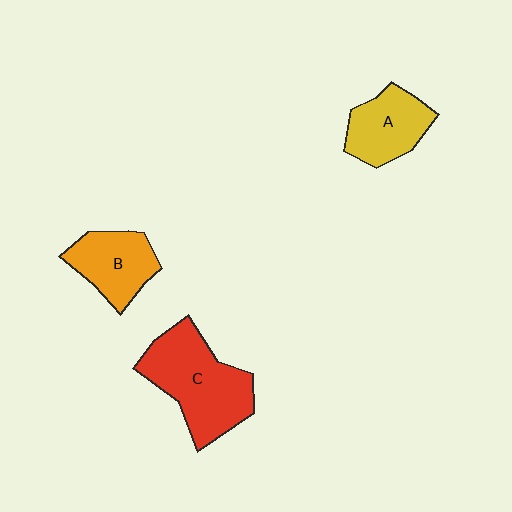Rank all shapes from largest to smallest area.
From largest to smallest: C (red), B (orange), A (yellow).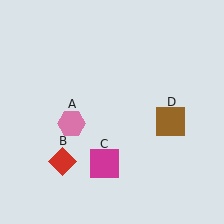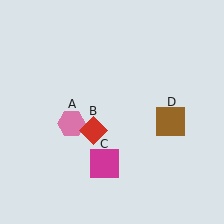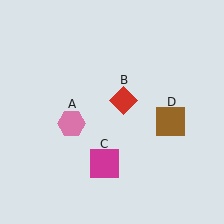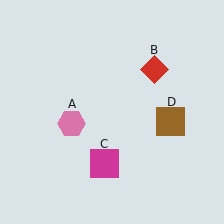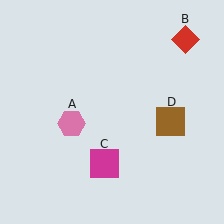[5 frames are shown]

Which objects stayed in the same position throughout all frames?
Pink hexagon (object A) and magenta square (object C) and brown square (object D) remained stationary.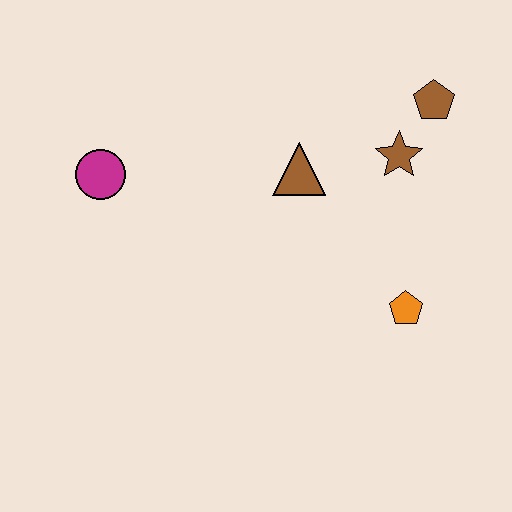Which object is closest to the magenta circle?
The brown triangle is closest to the magenta circle.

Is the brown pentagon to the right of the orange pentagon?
Yes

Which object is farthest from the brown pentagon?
The magenta circle is farthest from the brown pentagon.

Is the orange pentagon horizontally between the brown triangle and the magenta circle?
No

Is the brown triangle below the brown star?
Yes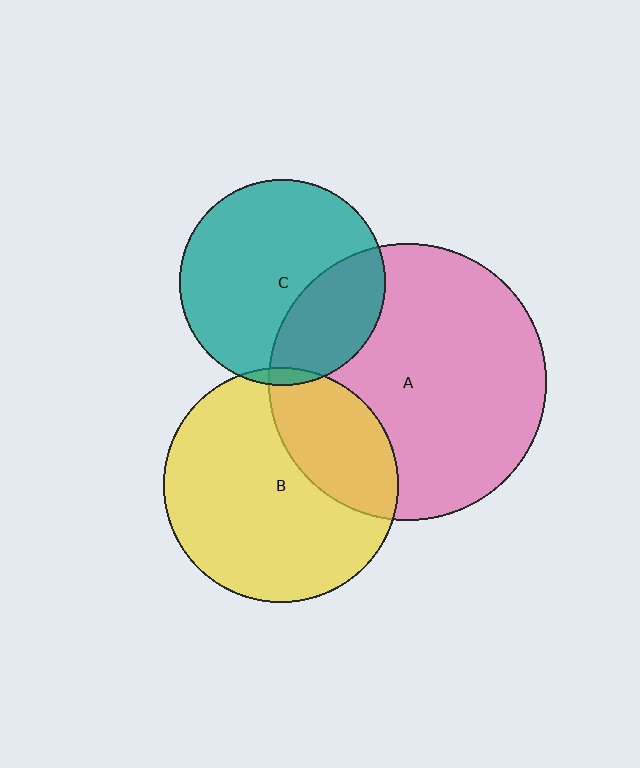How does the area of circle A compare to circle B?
Approximately 1.4 times.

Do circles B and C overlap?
Yes.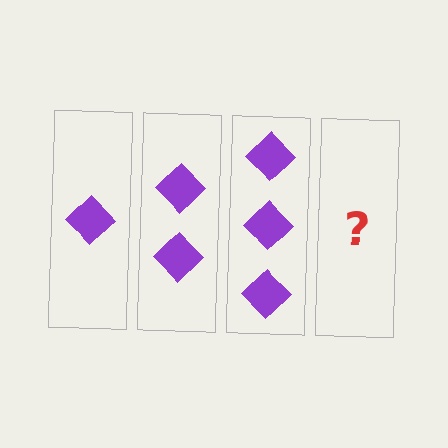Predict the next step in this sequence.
The next step is 4 diamonds.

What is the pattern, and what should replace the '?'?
The pattern is that each step adds one more diamond. The '?' should be 4 diamonds.